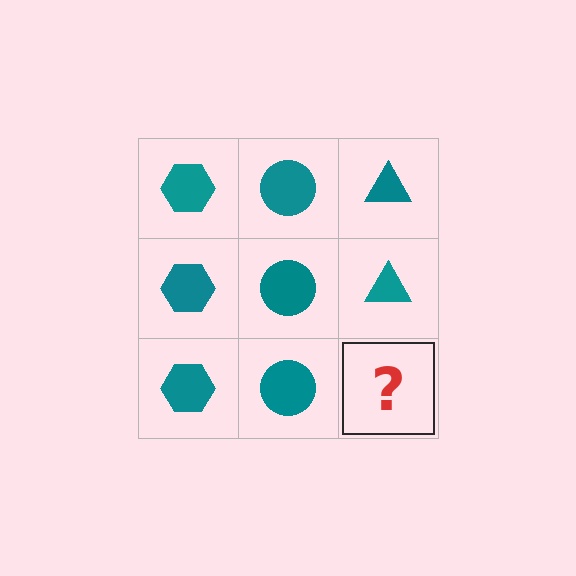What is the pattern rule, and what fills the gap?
The rule is that each column has a consistent shape. The gap should be filled with a teal triangle.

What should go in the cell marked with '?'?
The missing cell should contain a teal triangle.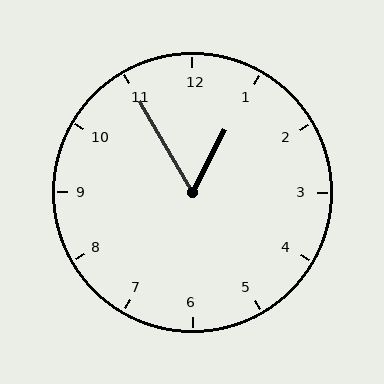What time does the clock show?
12:55.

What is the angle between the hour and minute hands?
Approximately 58 degrees.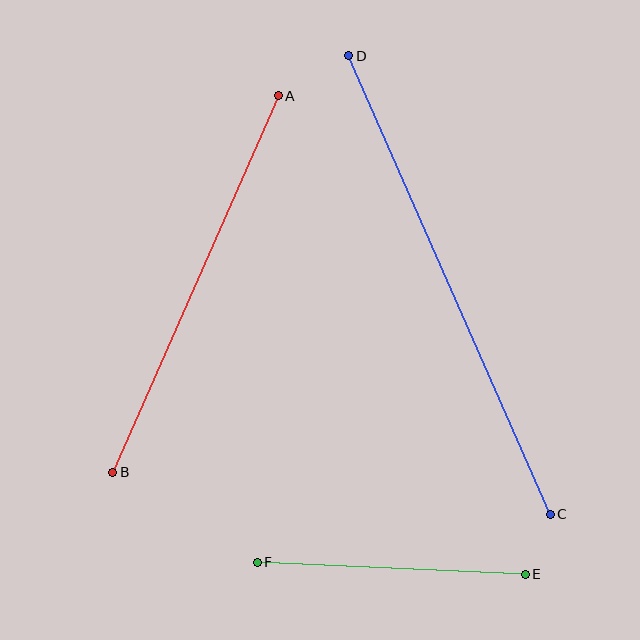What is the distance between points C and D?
The distance is approximately 501 pixels.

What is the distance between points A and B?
The distance is approximately 411 pixels.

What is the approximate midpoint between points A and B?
The midpoint is at approximately (195, 284) pixels.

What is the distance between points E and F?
The distance is approximately 269 pixels.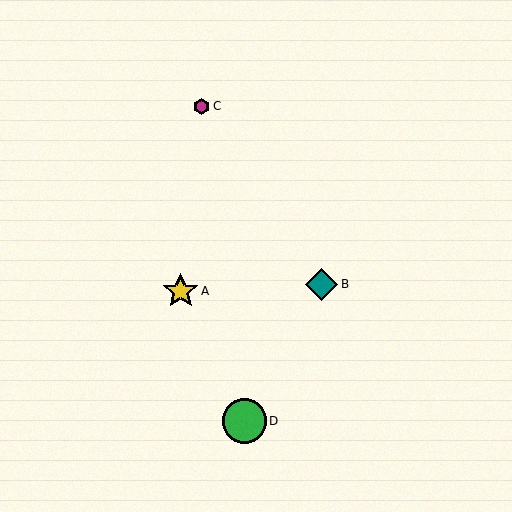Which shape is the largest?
The green circle (labeled D) is the largest.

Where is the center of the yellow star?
The center of the yellow star is at (181, 291).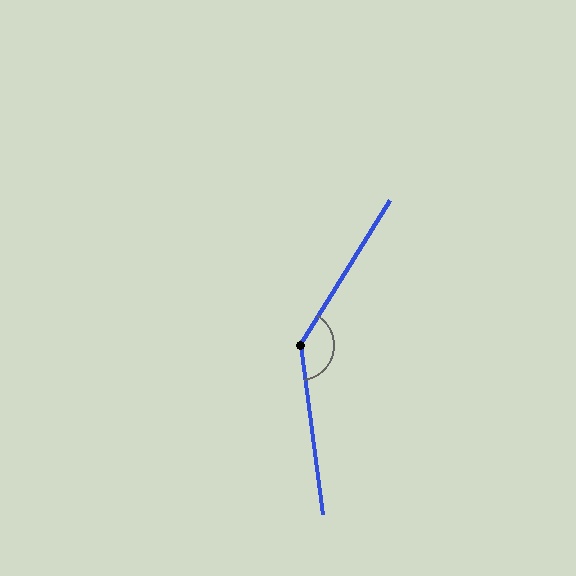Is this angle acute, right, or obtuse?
It is obtuse.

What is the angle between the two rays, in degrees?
Approximately 141 degrees.